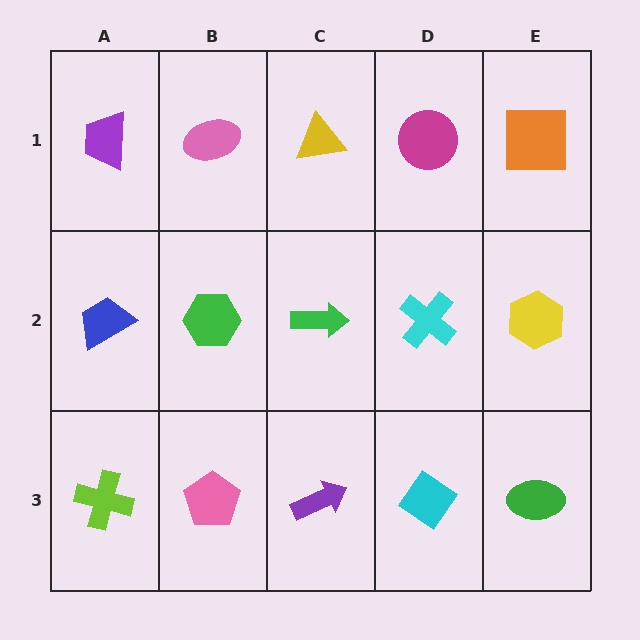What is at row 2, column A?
A blue trapezoid.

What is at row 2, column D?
A cyan cross.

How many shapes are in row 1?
5 shapes.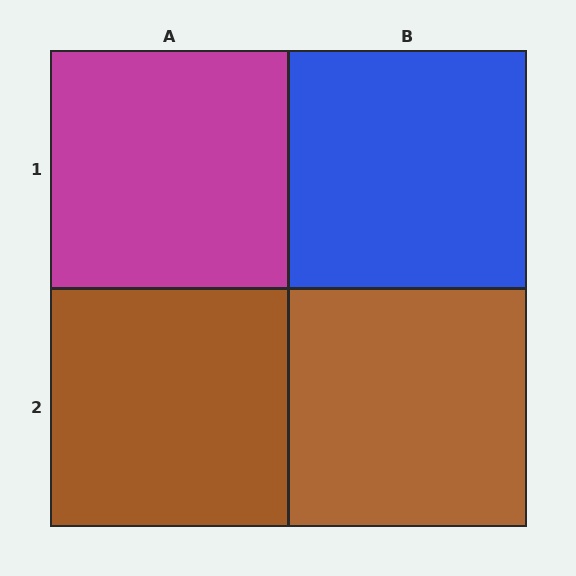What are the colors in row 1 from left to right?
Magenta, blue.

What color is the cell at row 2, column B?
Brown.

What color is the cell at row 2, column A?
Brown.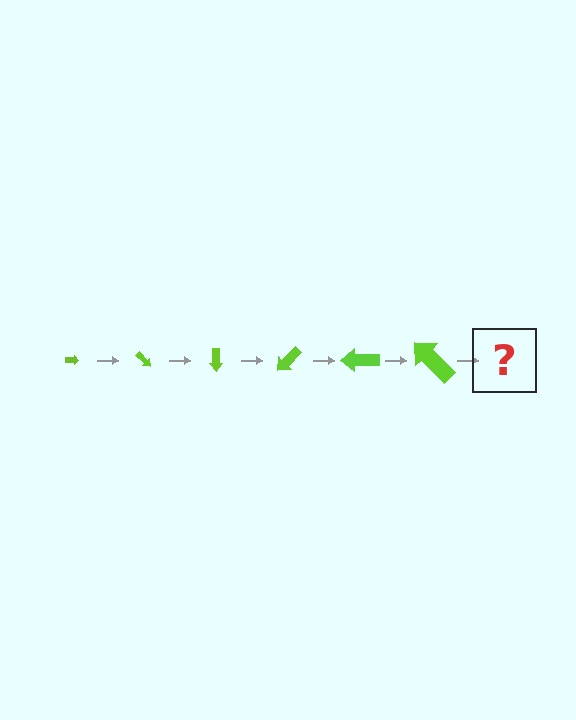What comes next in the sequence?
The next element should be an arrow, larger than the previous one and rotated 270 degrees from the start.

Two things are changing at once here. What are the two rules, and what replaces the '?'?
The two rules are that the arrow grows larger each step and it rotates 45 degrees each step. The '?' should be an arrow, larger than the previous one and rotated 270 degrees from the start.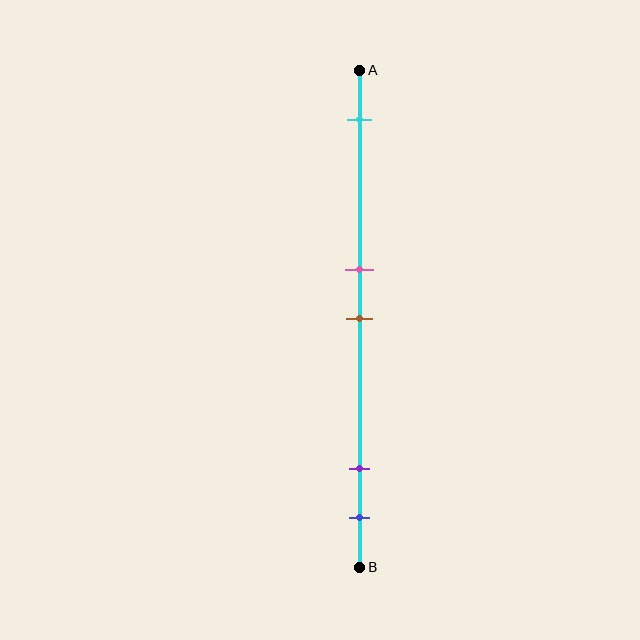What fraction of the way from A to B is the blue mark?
The blue mark is approximately 90% (0.9) of the way from A to B.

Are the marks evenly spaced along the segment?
No, the marks are not evenly spaced.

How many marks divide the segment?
There are 5 marks dividing the segment.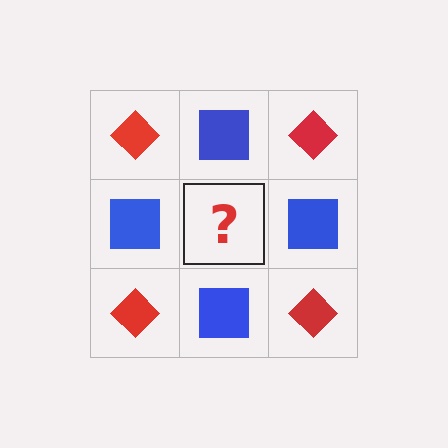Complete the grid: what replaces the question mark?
The question mark should be replaced with a red diamond.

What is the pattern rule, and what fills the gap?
The rule is that it alternates red diamond and blue square in a checkerboard pattern. The gap should be filled with a red diamond.